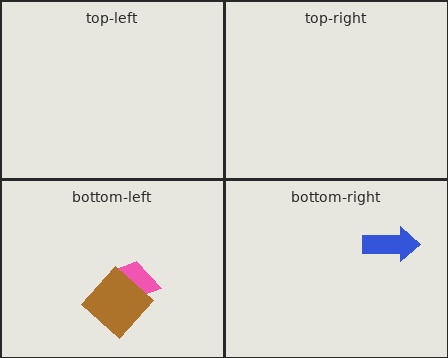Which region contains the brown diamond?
The bottom-left region.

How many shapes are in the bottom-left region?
2.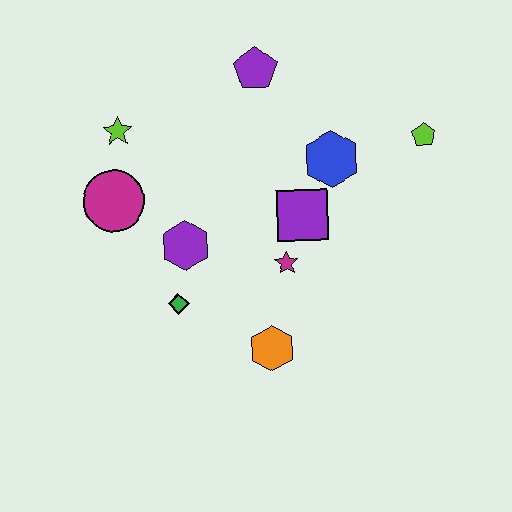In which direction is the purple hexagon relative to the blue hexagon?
The purple hexagon is to the left of the blue hexagon.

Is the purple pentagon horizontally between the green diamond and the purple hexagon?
No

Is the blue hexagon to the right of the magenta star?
Yes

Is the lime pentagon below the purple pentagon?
Yes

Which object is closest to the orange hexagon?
The magenta star is closest to the orange hexagon.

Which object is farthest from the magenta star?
The lime star is farthest from the magenta star.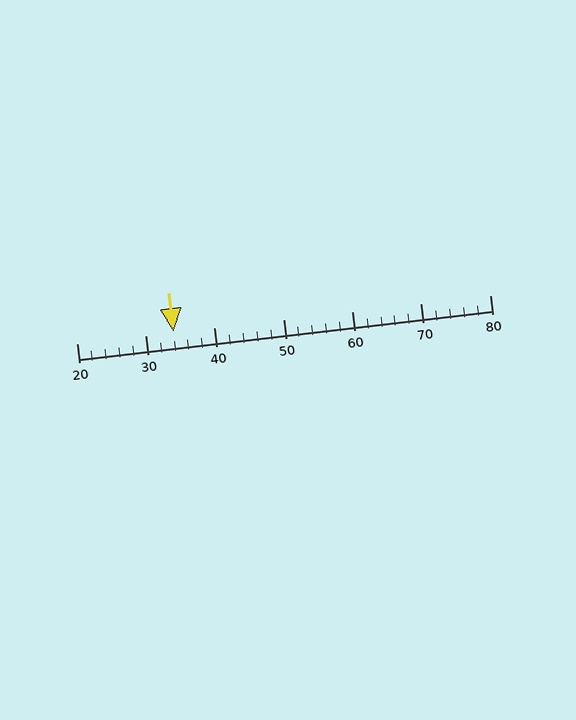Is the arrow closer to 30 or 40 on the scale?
The arrow is closer to 30.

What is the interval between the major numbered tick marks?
The major tick marks are spaced 10 units apart.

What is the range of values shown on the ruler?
The ruler shows values from 20 to 80.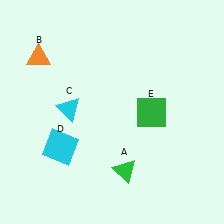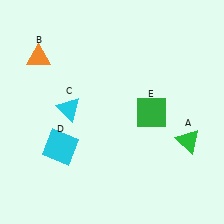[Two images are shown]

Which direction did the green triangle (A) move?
The green triangle (A) moved right.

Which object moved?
The green triangle (A) moved right.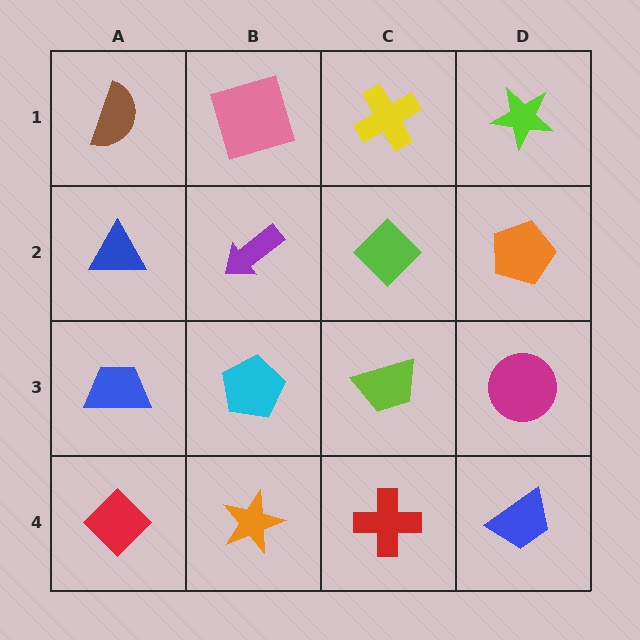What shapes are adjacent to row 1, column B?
A purple arrow (row 2, column B), a brown semicircle (row 1, column A), a yellow cross (row 1, column C).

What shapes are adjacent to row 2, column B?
A pink square (row 1, column B), a cyan pentagon (row 3, column B), a blue triangle (row 2, column A), a lime diamond (row 2, column C).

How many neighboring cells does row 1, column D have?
2.